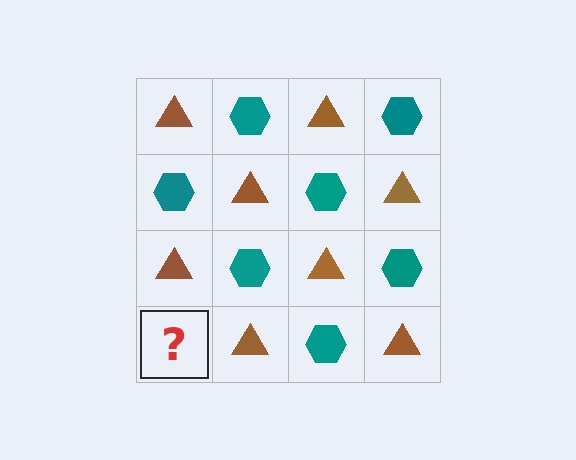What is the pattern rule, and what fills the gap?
The rule is that it alternates brown triangle and teal hexagon in a checkerboard pattern. The gap should be filled with a teal hexagon.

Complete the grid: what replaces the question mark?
The question mark should be replaced with a teal hexagon.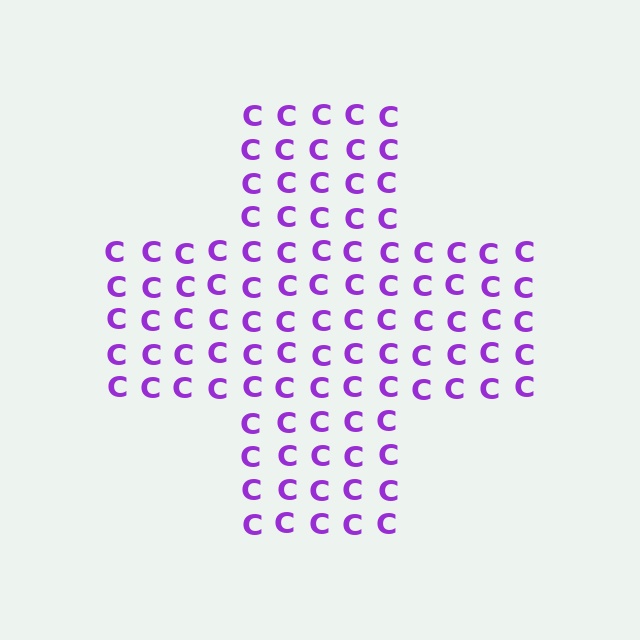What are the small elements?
The small elements are letter C's.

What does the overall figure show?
The overall figure shows a cross.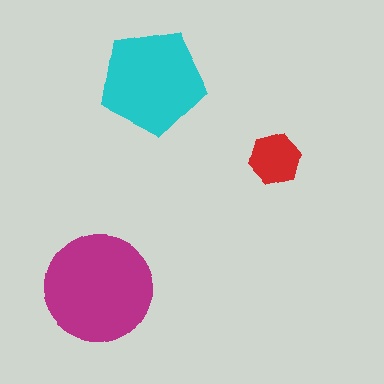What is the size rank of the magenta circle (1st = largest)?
1st.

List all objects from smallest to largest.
The red hexagon, the cyan pentagon, the magenta circle.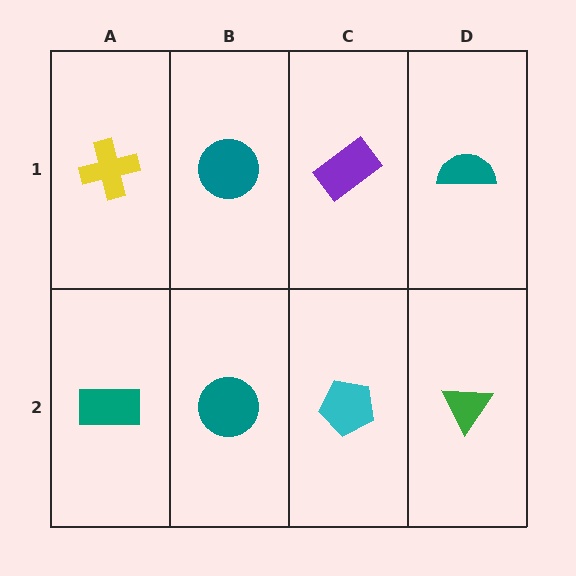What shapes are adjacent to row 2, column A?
A yellow cross (row 1, column A), a teal circle (row 2, column B).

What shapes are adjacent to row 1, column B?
A teal circle (row 2, column B), a yellow cross (row 1, column A), a purple rectangle (row 1, column C).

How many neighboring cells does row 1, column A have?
2.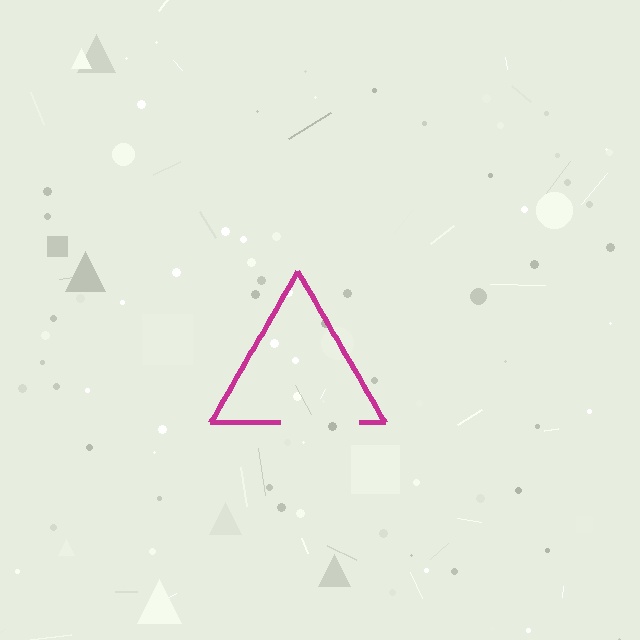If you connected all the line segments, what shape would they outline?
They would outline a triangle.